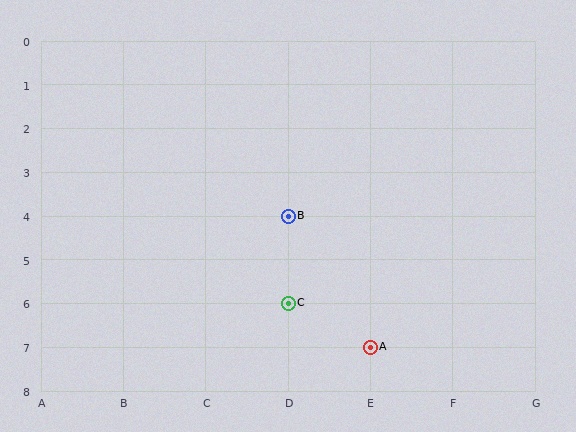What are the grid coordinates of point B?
Point B is at grid coordinates (D, 4).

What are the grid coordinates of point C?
Point C is at grid coordinates (D, 6).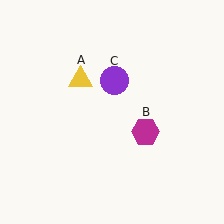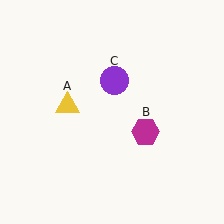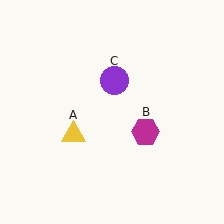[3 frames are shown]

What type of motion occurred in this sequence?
The yellow triangle (object A) rotated counterclockwise around the center of the scene.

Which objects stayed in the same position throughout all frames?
Magenta hexagon (object B) and purple circle (object C) remained stationary.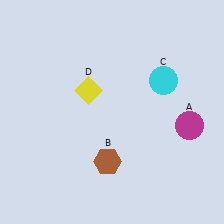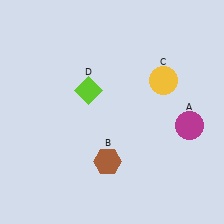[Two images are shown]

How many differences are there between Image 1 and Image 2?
There are 2 differences between the two images.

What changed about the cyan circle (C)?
In Image 1, C is cyan. In Image 2, it changed to yellow.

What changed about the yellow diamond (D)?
In Image 1, D is yellow. In Image 2, it changed to lime.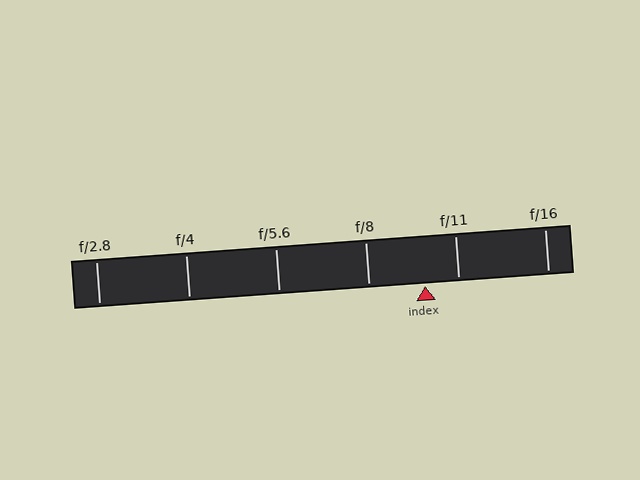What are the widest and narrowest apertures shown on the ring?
The widest aperture shown is f/2.8 and the narrowest is f/16.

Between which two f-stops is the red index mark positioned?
The index mark is between f/8 and f/11.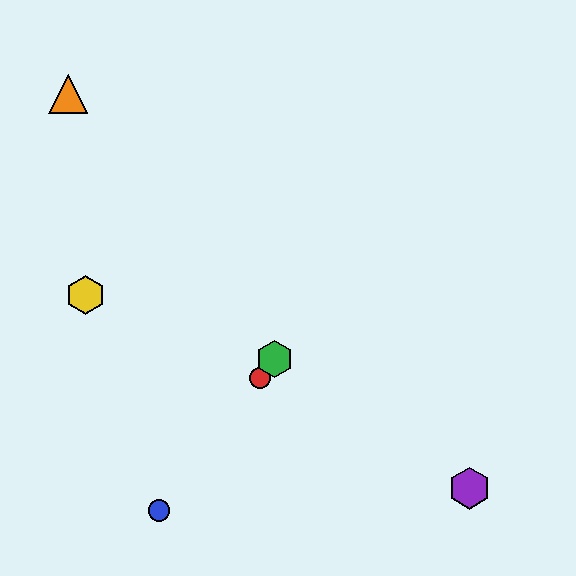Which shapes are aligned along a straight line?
The red circle, the blue circle, the green hexagon are aligned along a straight line.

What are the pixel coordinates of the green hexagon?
The green hexagon is at (275, 359).